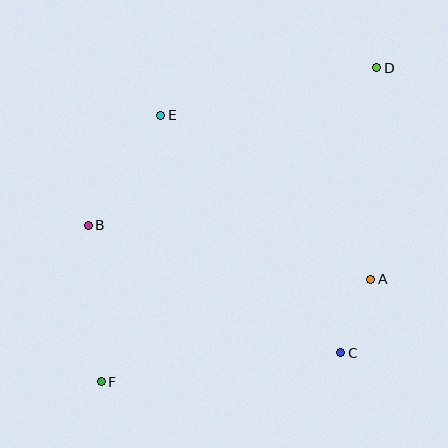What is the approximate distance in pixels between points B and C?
The distance between B and C is approximately 283 pixels.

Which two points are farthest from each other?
Points D and F are farthest from each other.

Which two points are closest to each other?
Points A and C are closest to each other.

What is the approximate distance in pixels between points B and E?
The distance between B and E is approximately 132 pixels.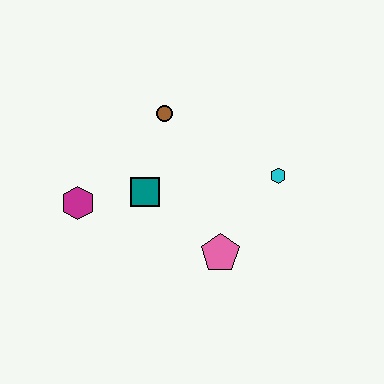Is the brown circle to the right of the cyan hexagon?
No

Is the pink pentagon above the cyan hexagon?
No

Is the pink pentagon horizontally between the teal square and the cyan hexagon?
Yes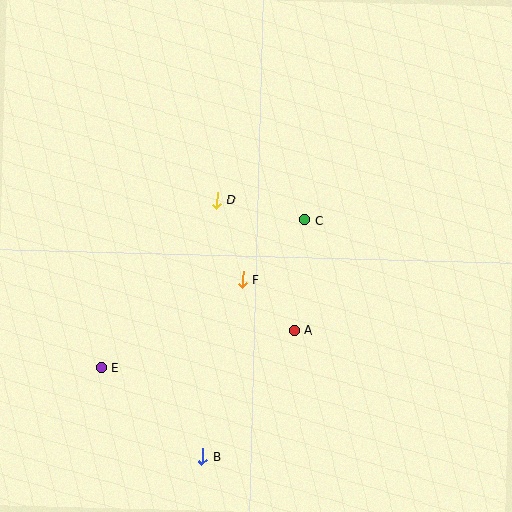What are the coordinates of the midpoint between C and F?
The midpoint between C and F is at (274, 250).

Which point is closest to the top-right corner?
Point C is closest to the top-right corner.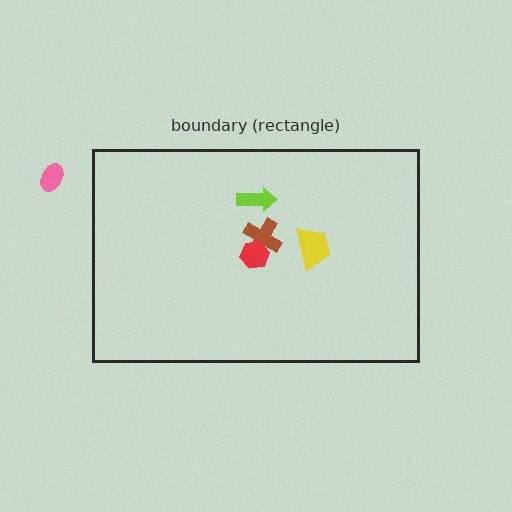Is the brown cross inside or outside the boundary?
Inside.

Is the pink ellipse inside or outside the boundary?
Outside.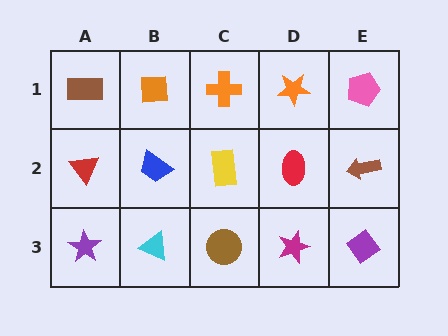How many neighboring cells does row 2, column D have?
4.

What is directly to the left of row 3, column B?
A purple star.